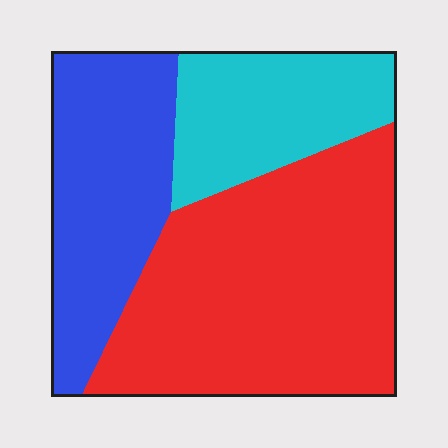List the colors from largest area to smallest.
From largest to smallest: red, blue, cyan.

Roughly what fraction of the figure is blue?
Blue covers about 30% of the figure.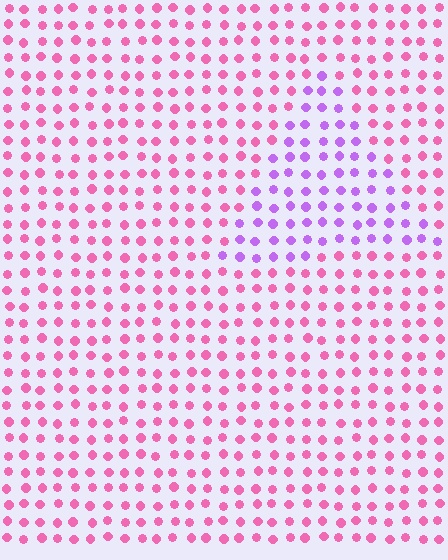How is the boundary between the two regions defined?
The boundary is defined purely by a slight shift in hue (about 47 degrees). Spacing, size, and orientation are identical on both sides.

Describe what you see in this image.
The image is filled with small pink elements in a uniform arrangement. A triangle-shaped region is visible where the elements are tinted to a slightly different hue, forming a subtle color boundary.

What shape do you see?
I see a triangle.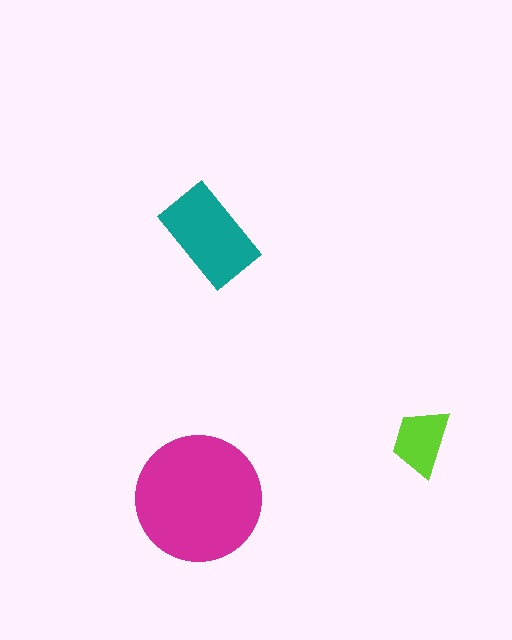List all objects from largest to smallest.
The magenta circle, the teal rectangle, the lime trapezoid.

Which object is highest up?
The teal rectangle is topmost.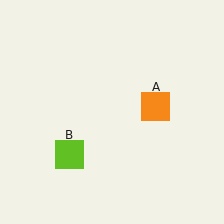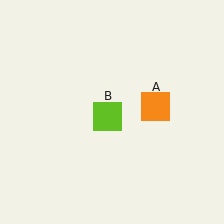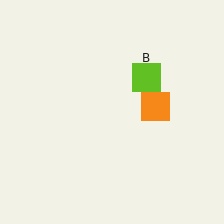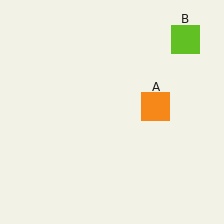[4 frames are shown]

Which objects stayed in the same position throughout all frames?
Orange square (object A) remained stationary.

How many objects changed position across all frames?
1 object changed position: lime square (object B).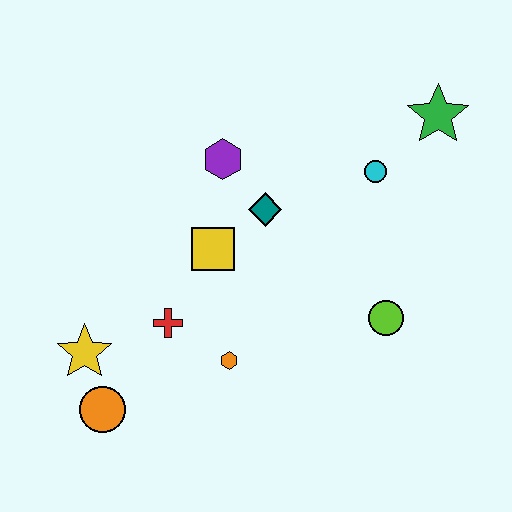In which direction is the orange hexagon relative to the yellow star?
The orange hexagon is to the right of the yellow star.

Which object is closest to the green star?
The cyan circle is closest to the green star.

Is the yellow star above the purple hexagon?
No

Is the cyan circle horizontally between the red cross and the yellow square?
No